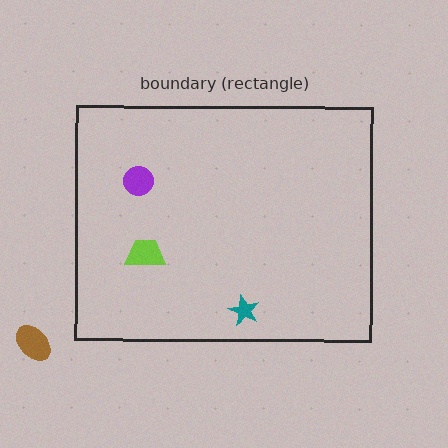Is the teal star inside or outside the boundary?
Inside.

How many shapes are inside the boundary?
3 inside, 1 outside.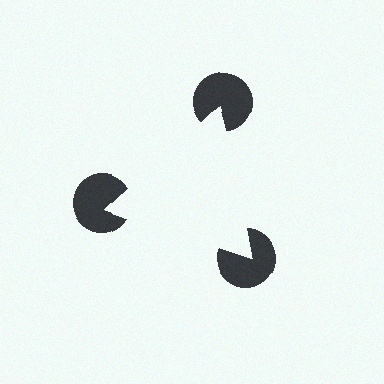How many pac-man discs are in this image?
There are 3 — one at each vertex of the illusory triangle.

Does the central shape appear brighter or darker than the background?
It typically appears slightly brighter than the background, even though no actual brightness change is drawn.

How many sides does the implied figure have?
3 sides.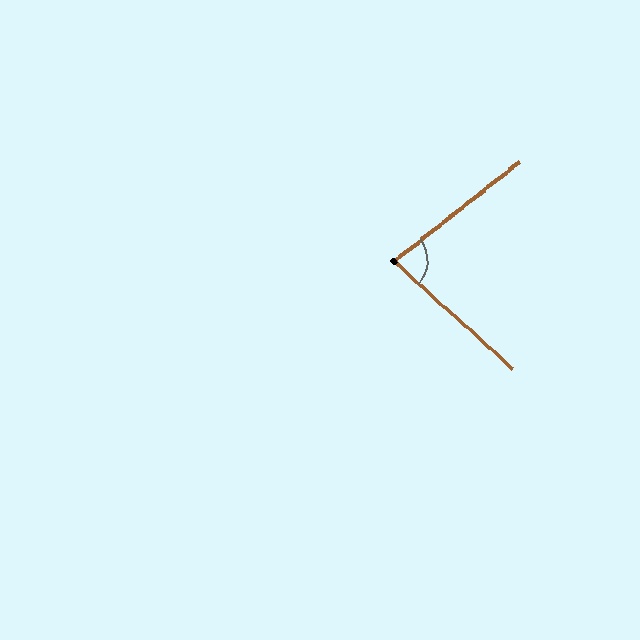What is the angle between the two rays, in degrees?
Approximately 81 degrees.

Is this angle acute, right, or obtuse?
It is acute.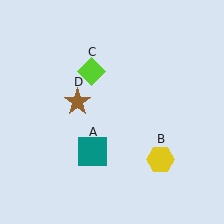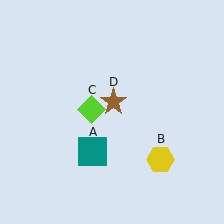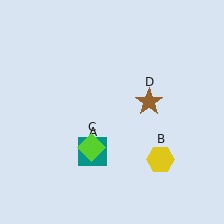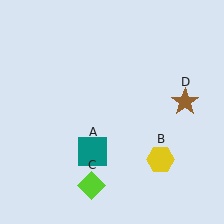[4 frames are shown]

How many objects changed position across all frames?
2 objects changed position: lime diamond (object C), brown star (object D).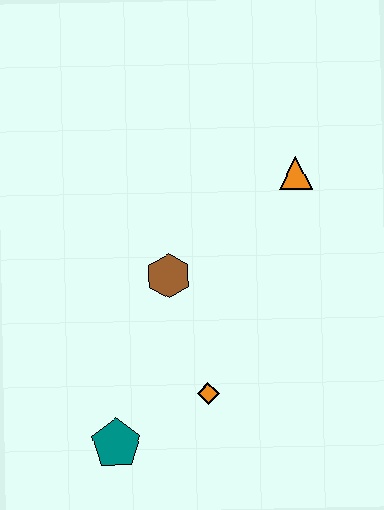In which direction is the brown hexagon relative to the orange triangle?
The brown hexagon is to the left of the orange triangle.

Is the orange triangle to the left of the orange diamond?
No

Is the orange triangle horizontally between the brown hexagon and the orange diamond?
No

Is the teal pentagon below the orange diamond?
Yes